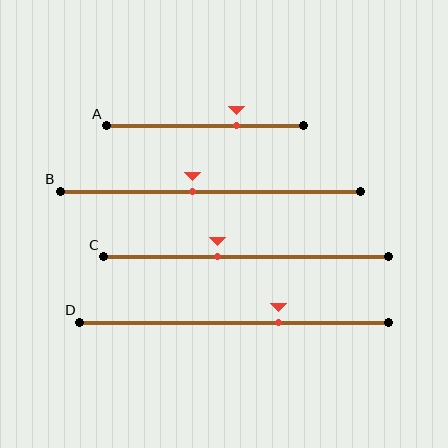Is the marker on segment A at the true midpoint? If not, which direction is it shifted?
No, the marker on segment A is shifted to the right by about 16% of the segment length.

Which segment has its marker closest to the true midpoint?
Segment B has its marker closest to the true midpoint.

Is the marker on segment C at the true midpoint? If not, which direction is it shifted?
No, the marker on segment C is shifted to the left by about 10% of the segment length.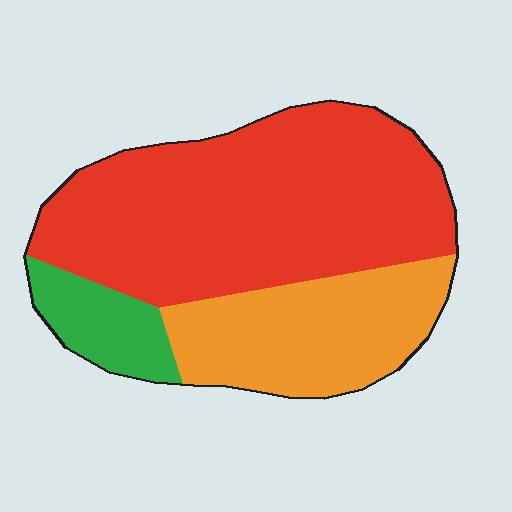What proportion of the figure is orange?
Orange covers 28% of the figure.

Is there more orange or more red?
Red.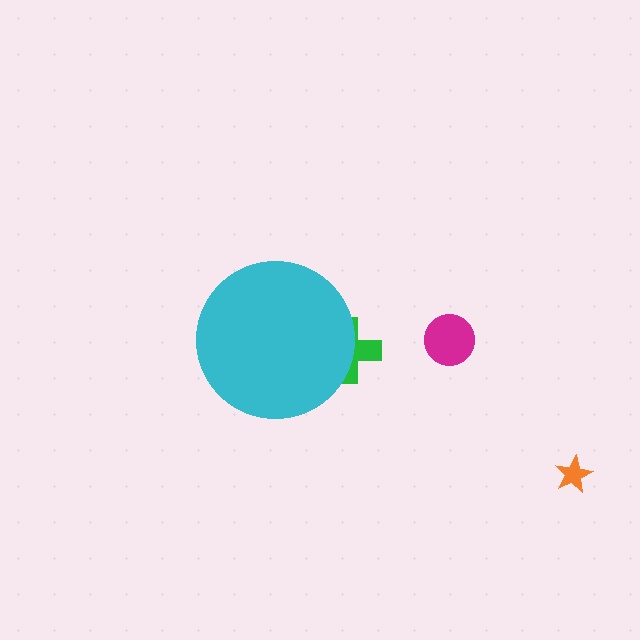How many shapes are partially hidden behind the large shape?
1 shape is partially hidden.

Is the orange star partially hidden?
No, the orange star is fully visible.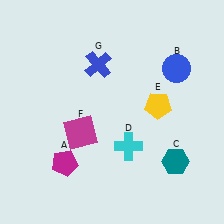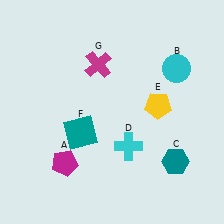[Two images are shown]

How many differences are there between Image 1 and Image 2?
There are 3 differences between the two images.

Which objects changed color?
B changed from blue to cyan. F changed from magenta to teal. G changed from blue to magenta.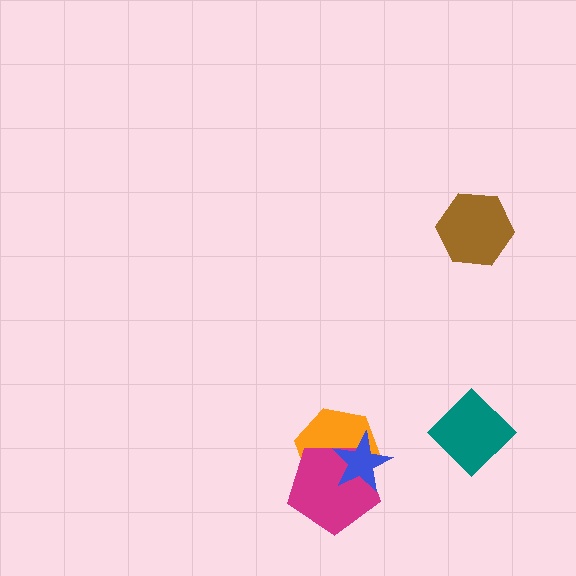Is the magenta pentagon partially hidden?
Yes, it is partially covered by another shape.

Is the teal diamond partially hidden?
No, no other shape covers it.